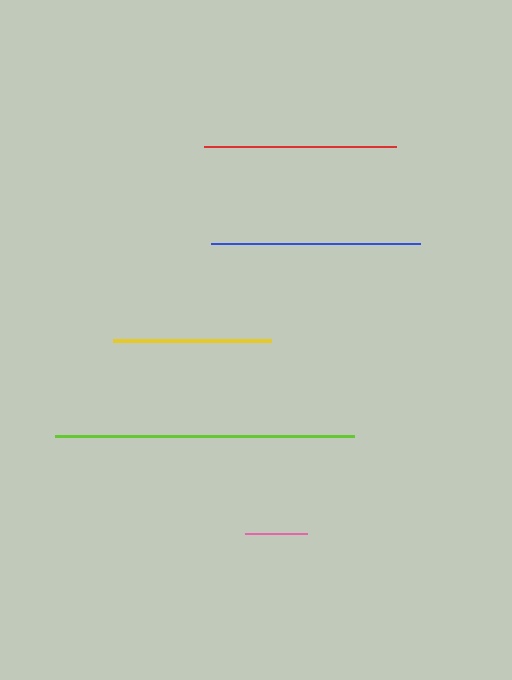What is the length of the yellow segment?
The yellow segment is approximately 158 pixels long.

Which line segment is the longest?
The lime line is the longest at approximately 299 pixels.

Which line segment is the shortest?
The pink line is the shortest at approximately 61 pixels.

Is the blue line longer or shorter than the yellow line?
The blue line is longer than the yellow line.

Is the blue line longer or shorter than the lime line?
The lime line is longer than the blue line.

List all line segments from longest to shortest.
From longest to shortest: lime, blue, red, yellow, pink.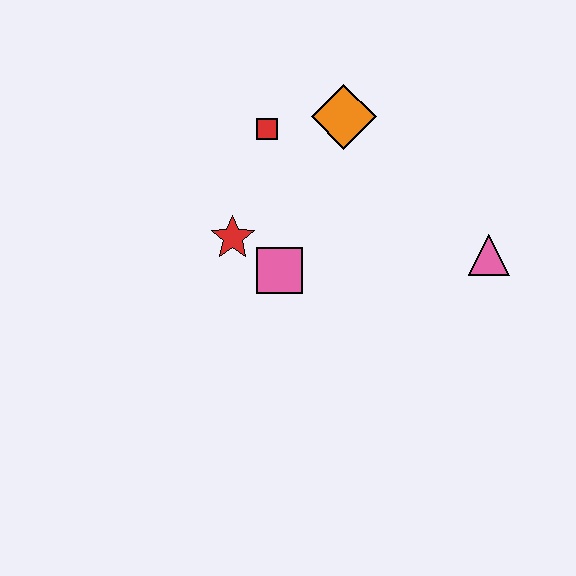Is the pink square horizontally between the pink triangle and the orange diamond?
No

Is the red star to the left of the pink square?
Yes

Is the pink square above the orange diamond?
No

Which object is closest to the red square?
The orange diamond is closest to the red square.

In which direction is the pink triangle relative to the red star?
The pink triangle is to the right of the red star.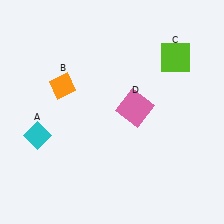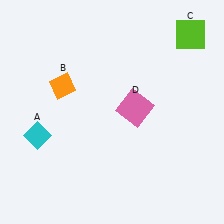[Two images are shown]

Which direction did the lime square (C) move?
The lime square (C) moved up.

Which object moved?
The lime square (C) moved up.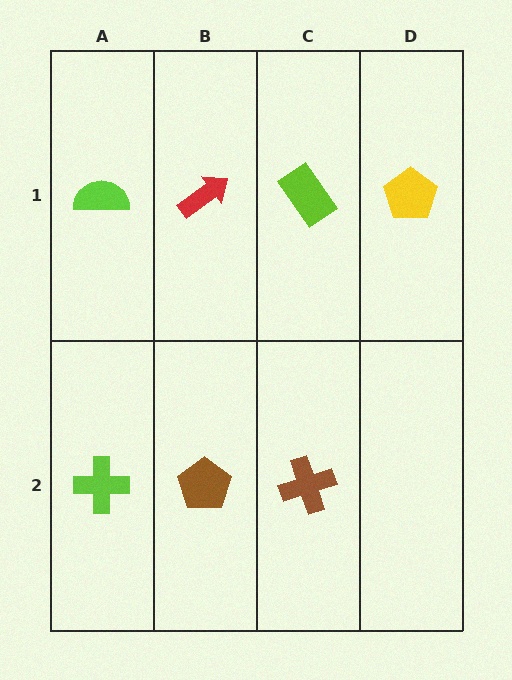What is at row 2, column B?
A brown pentagon.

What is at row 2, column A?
A lime cross.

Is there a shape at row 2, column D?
No, that cell is empty.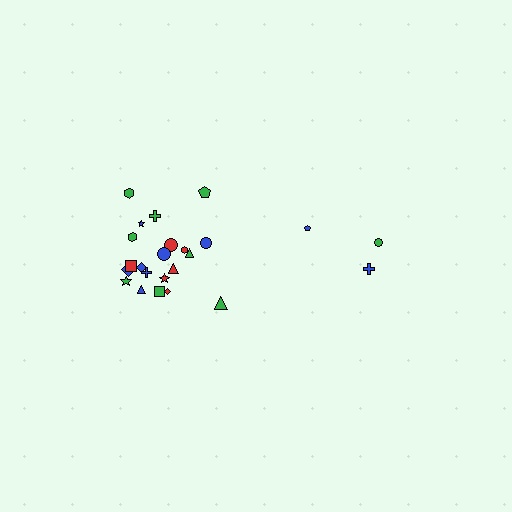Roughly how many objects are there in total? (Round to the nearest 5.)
Roughly 25 objects in total.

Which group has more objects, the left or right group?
The left group.